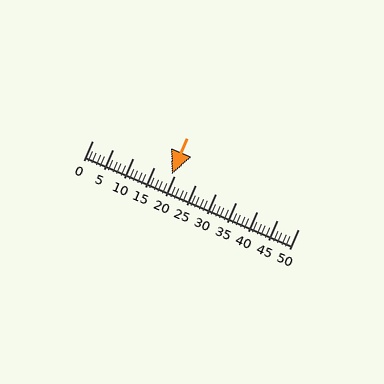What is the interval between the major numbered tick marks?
The major tick marks are spaced 5 units apart.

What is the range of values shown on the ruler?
The ruler shows values from 0 to 50.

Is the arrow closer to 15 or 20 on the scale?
The arrow is closer to 20.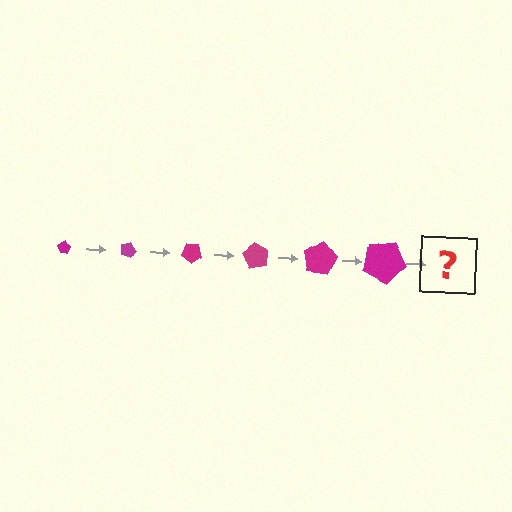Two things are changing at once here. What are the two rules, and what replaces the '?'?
The two rules are that the pentagon grows larger each step and it rotates 20 degrees each step. The '?' should be a pentagon, larger than the previous one and rotated 120 degrees from the start.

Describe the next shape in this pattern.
It should be a pentagon, larger than the previous one and rotated 120 degrees from the start.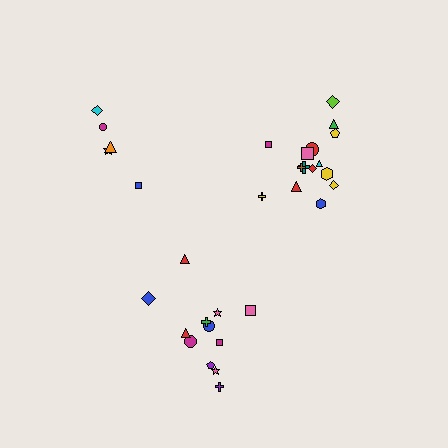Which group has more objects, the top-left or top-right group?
The top-right group.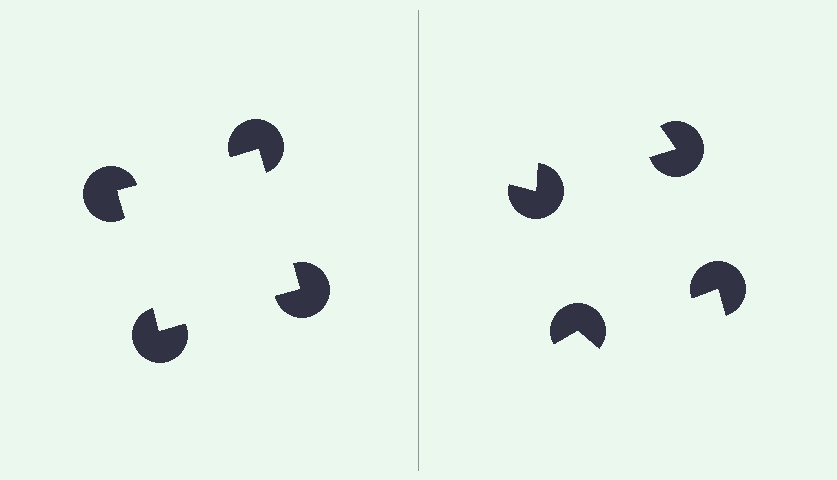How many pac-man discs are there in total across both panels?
8 — 4 on each side.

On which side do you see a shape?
An illusory square appears on the left side. On the right side the wedge cuts are rotated, so no coherent shape forms.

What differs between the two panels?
The pac-man discs are positioned identically on both sides; only the wedge orientations differ. On the left they align to a square; on the right they are misaligned.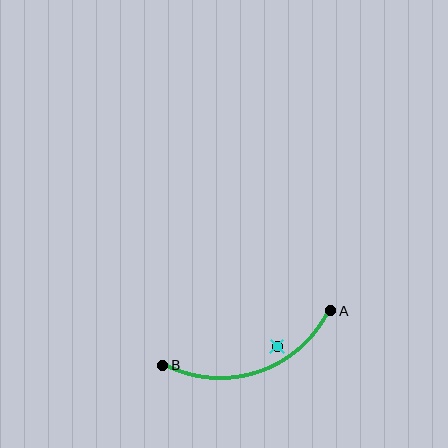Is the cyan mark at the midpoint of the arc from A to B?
No — the cyan mark does not lie on the arc at all. It sits slightly inside the curve.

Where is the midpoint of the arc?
The arc midpoint is the point on the curve farthest from the straight line joining A and B. It sits below that line.